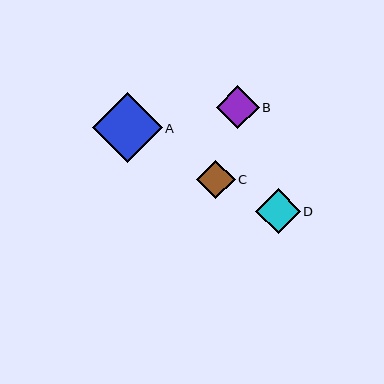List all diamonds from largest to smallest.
From largest to smallest: A, D, B, C.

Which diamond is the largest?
Diamond A is the largest with a size of approximately 70 pixels.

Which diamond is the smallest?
Diamond C is the smallest with a size of approximately 39 pixels.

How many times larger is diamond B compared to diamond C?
Diamond B is approximately 1.1 times the size of diamond C.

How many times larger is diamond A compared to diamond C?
Diamond A is approximately 1.8 times the size of diamond C.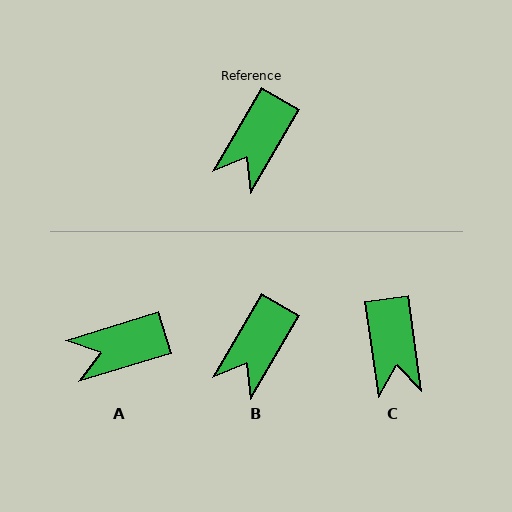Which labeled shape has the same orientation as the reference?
B.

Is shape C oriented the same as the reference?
No, it is off by about 38 degrees.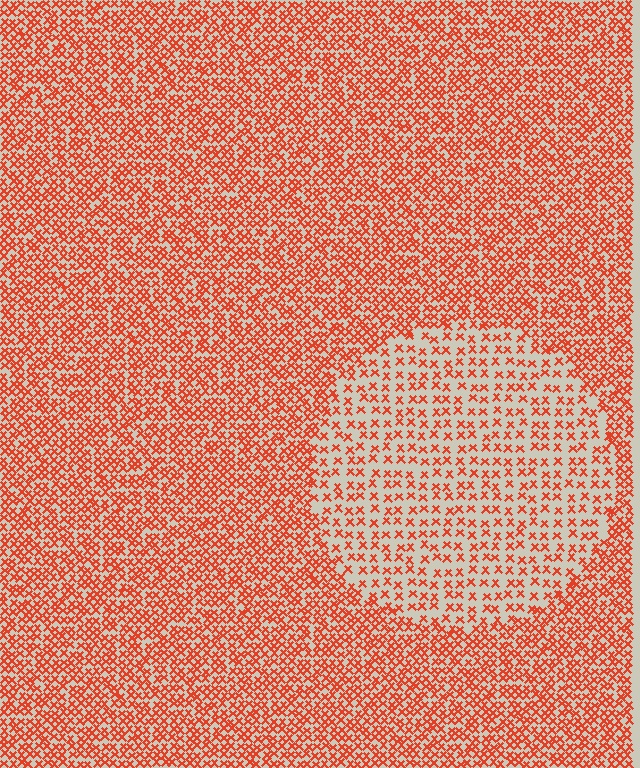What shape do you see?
I see a circle.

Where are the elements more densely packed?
The elements are more densely packed outside the circle boundary.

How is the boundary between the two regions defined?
The boundary is defined by a change in element density (approximately 2.1x ratio). All elements are the same color, size, and shape.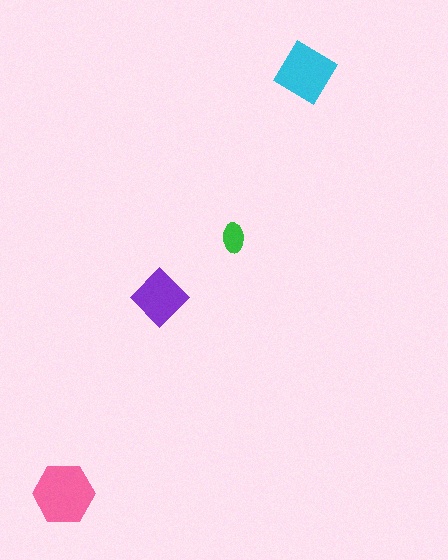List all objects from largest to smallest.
The pink hexagon, the cyan diamond, the purple diamond, the green ellipse.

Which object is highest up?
The cyan diamond is topmost.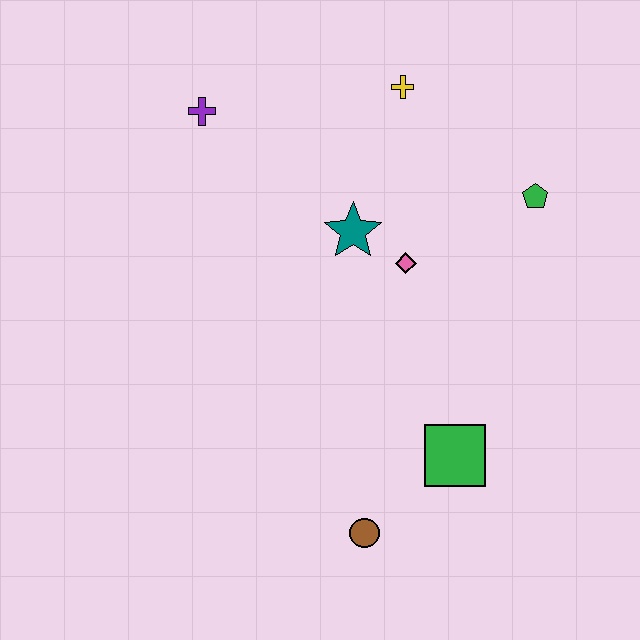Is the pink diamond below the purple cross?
Yes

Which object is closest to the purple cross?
The teal star is closest to the purple cross.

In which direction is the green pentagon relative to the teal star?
The green pentagon is to the right of the teal star.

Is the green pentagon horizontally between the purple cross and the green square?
No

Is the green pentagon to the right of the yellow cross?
Yes